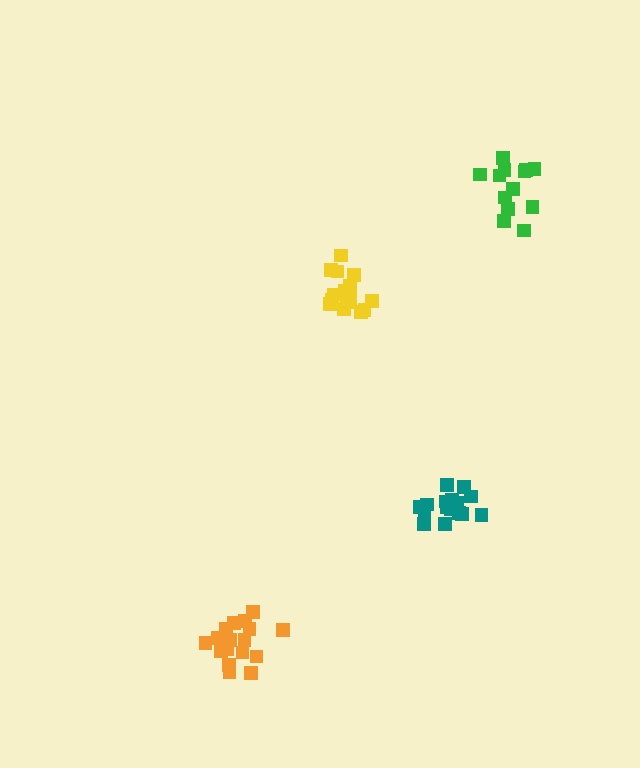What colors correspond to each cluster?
The clusters are colored: green, orange, yellow, teal.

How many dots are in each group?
Group 1: 13 dots, Group 2: 17 dots, Group 3: 16 dots, Group 4: 16 dots (62 total).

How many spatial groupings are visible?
There are 4 spatial groupings.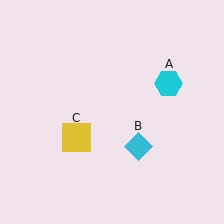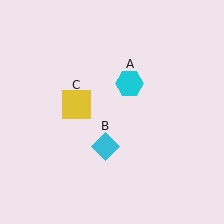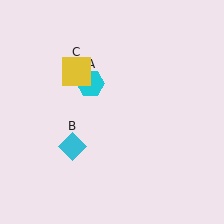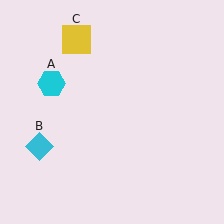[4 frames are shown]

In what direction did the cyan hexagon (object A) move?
The cyan hexagon (object A) moved left.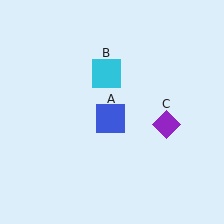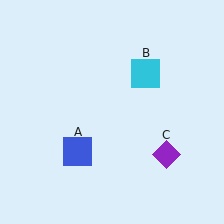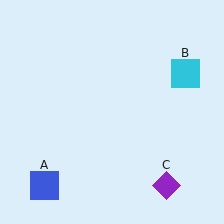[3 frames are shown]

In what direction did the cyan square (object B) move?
The cyan square (object B) moved right.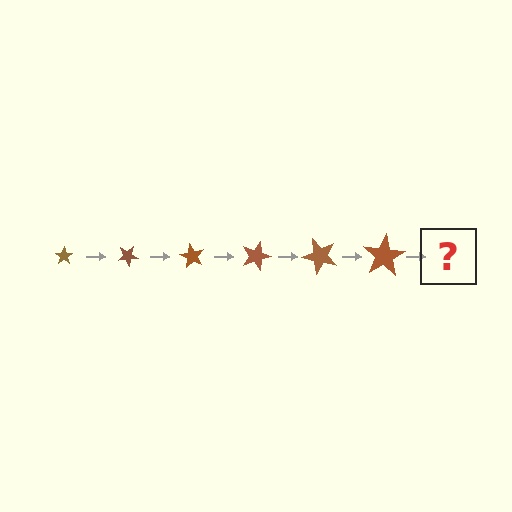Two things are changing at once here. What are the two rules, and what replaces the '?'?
The two rules are that the star grows larger each step and it rotates 30 degrees each step. The '?' should be a star, larger than the previous one and rotated 180 degrees from the start.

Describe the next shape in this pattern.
It should be a star, larger than the previous one and rotated 180 degrees from the start.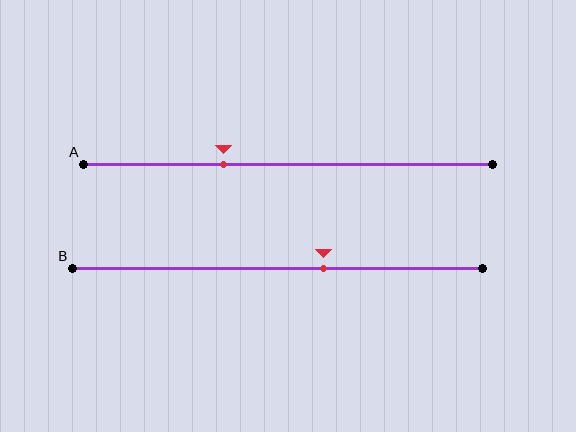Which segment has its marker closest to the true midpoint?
Segment B has its marker closest to the true midpoint.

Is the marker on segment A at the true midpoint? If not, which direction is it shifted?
No, the marker on segment A is shifted to the left by about 16% of the segment length.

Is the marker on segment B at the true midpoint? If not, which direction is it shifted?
No, the marker on segment B is shifted to the right by about 11% of the segment length.